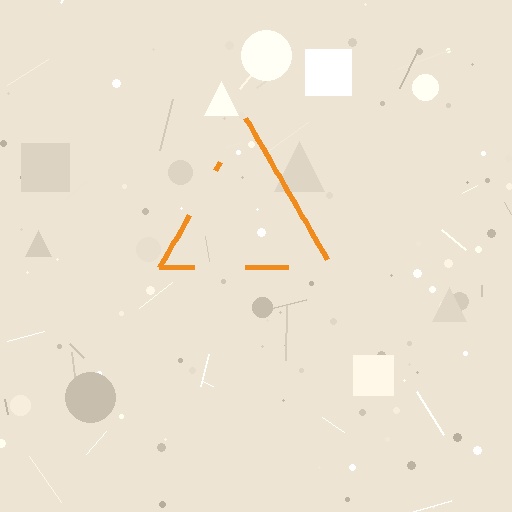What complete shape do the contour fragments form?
The contour fragments form a triangle.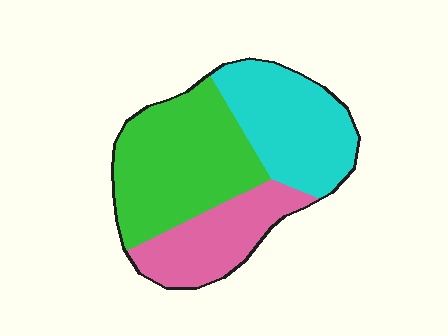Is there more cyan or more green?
Green.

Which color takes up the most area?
Green, at roughly 40%.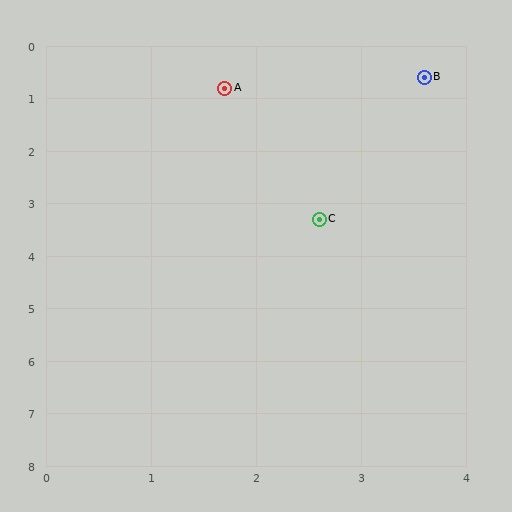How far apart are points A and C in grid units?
Points A and C are about 2.7 grid units apart.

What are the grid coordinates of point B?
Point B is at approximately (3.6, 0.6).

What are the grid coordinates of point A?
Point A is at approximately (1.7, 0.8).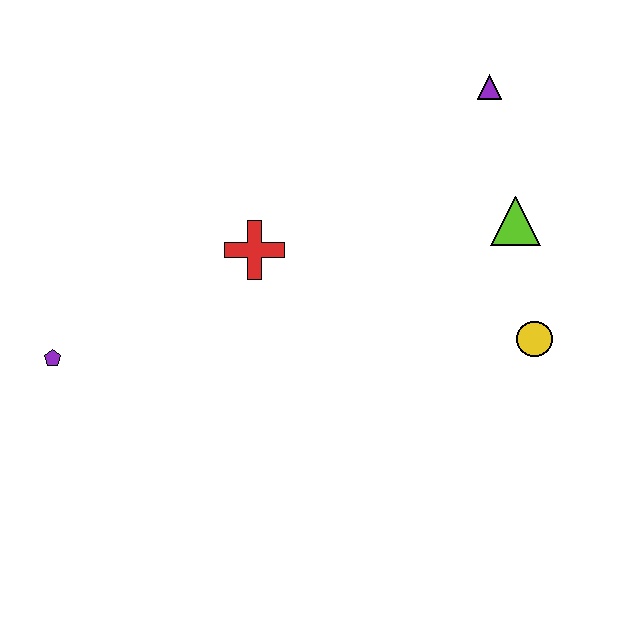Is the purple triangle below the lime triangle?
No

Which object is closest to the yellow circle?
The lime triangle is closest to the yellow circle.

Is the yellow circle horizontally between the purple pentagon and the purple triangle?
No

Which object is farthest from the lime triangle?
The purple pentagon is farthest from the lime triangle.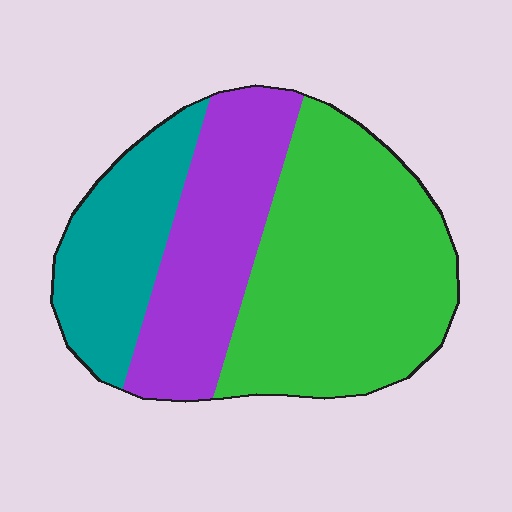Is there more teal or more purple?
Purple.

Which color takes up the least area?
Teal, at roughly 20%.